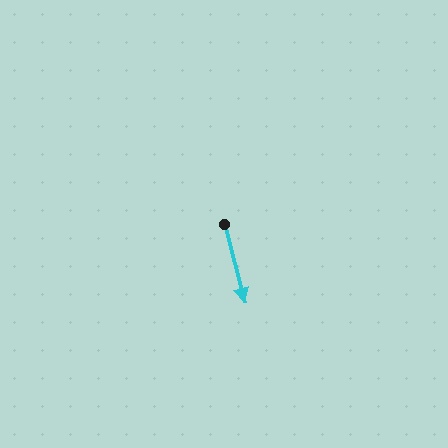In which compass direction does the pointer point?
South.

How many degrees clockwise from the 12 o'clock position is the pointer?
Approximately 165 degrees.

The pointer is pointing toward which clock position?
Roughly 6 o'clock.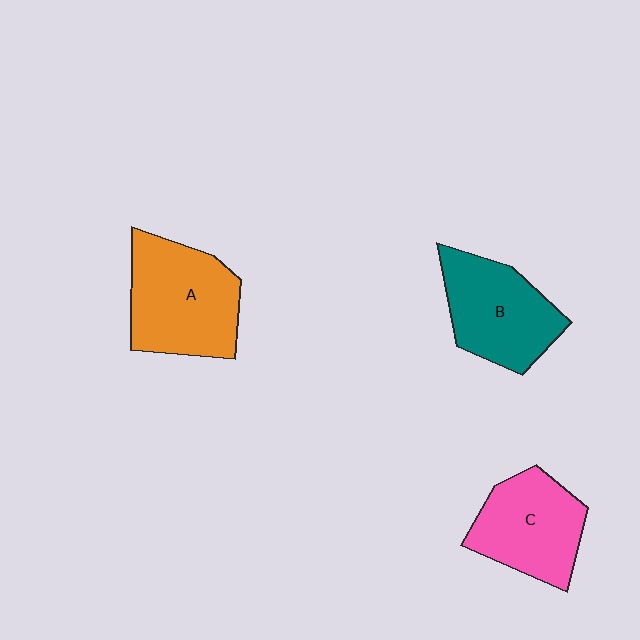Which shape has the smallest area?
Shape C (pink).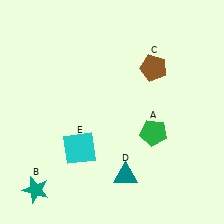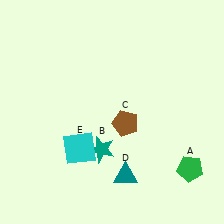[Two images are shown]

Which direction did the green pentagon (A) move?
The green pentagon (A) moved right.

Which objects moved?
The objects that moved are: the green pentagon (A), the teal star (B), the brown pentagon (C).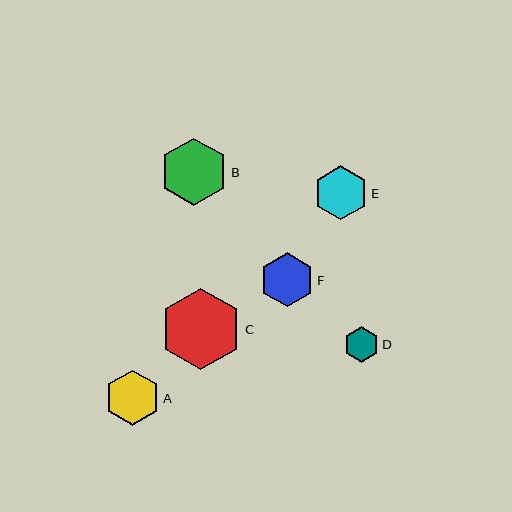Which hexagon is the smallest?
Hexagon D is the smallest with a size of approximately 35 pixels.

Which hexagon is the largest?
Hexagon C is the largest with a size of approximately 82 pixels.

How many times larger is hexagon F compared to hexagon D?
Hexagon F is approximately 1.5 times the size of hexagon D.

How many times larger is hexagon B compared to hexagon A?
Hexagon B is approximately 1.2 times the size of hexagon A.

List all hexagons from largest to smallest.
From largest to smallest: C, B, A, F, E, D.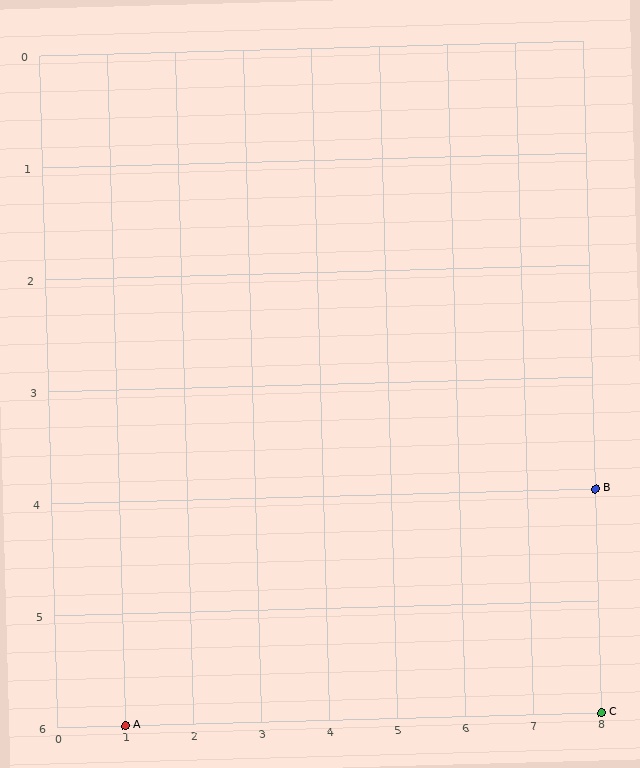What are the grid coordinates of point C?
Point C is at grid coordinates (8, 6).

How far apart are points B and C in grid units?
Points B and C are 2 rows apart.